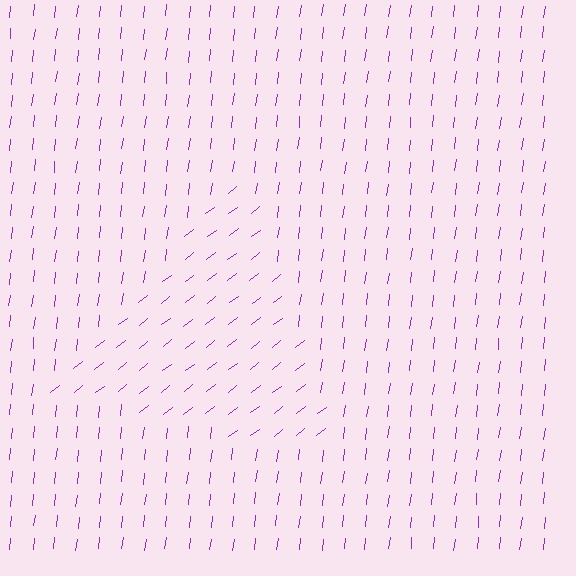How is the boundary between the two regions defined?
The boundary is defined purely by a change in line orientation (approximately 45 degrees difference). All lines are the same color and thickness.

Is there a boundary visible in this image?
Yes, there is a texture boundary formed by a change in line orientation.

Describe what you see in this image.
The image is filled with small purple line segments. A triangle region in the image has lines oriented differently from the surrounding lines, creating a visible texture boundary.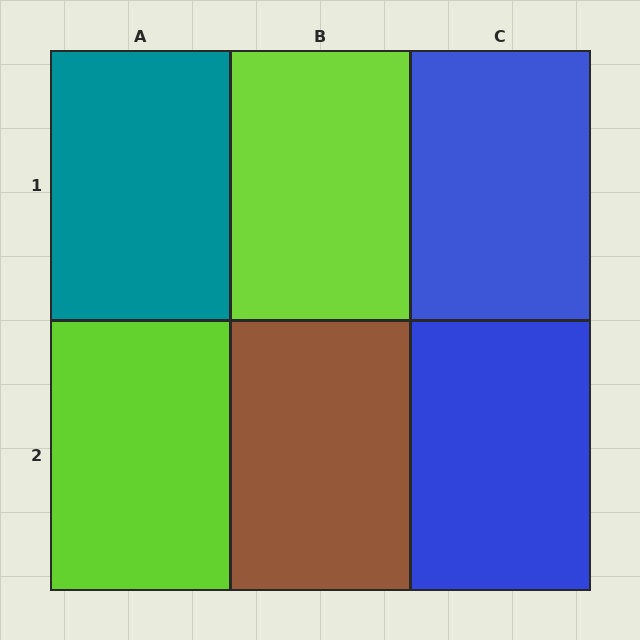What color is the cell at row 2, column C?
Blue.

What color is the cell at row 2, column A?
Lime.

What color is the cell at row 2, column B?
Brown.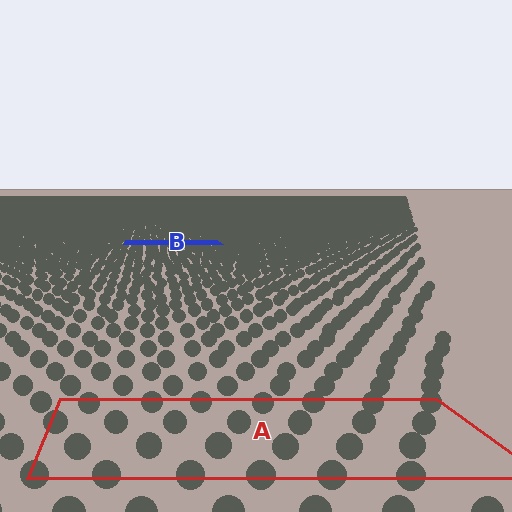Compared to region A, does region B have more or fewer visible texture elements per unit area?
Region B has more texture elements per unit area — they are packed more densely because it is farther away.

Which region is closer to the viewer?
Region A is closer. The texture elements there are larger and more spread out.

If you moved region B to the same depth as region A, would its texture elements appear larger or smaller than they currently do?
They would appear larger. At a closer depth, the same texture elements are projected at a bigger on-screen size.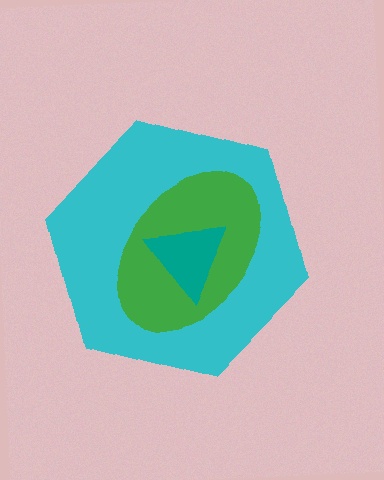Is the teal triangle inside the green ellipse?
Yes.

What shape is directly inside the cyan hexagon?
The green ellipse.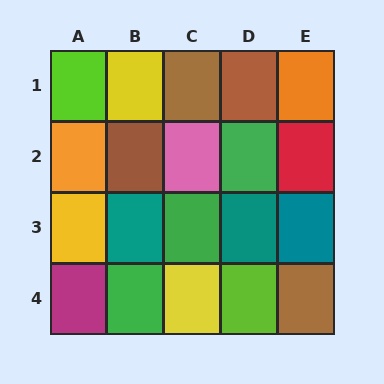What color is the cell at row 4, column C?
Yellow.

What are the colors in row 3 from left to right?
Yellow, teal, green, teal, teal.